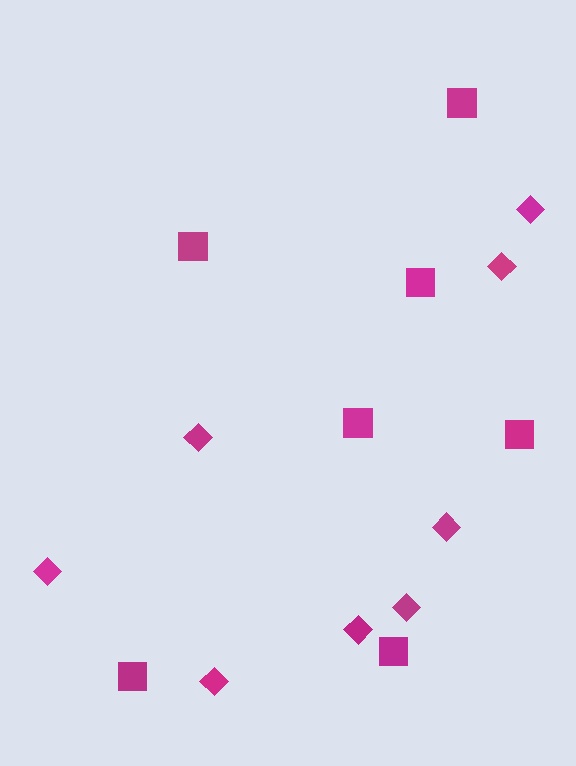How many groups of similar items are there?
There are 2 groups: one group of diamonds (8) and one group of squares (7).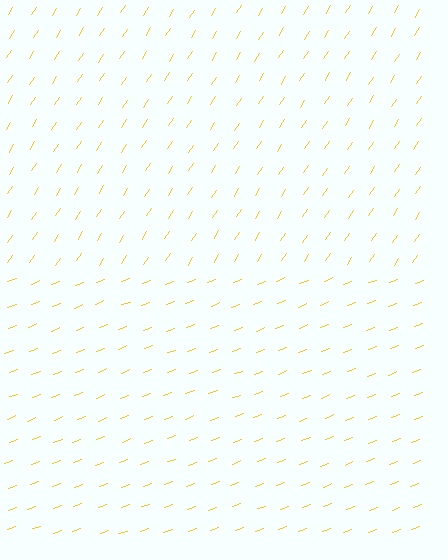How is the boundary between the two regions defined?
The boundary is defined purely by a change in line orientation (approximately 37 degrees difference). All lines are the same color and thickness.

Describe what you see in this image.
The image is filled with small yellow line segments. A rectangle region in the image has lines oriented differently from the surrounding lines, creating a visible texture boundary.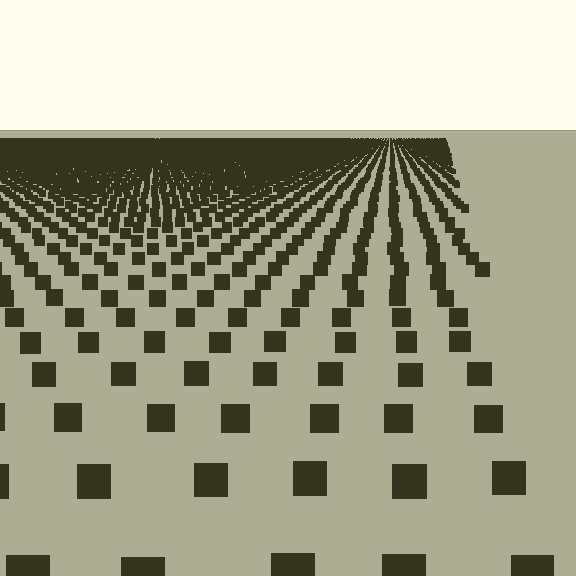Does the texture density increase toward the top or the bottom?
Density increases toward the top.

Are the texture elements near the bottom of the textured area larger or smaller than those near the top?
Larger. Near the bottom, elements are closer to the viewer and appear at a bigger on-screen size.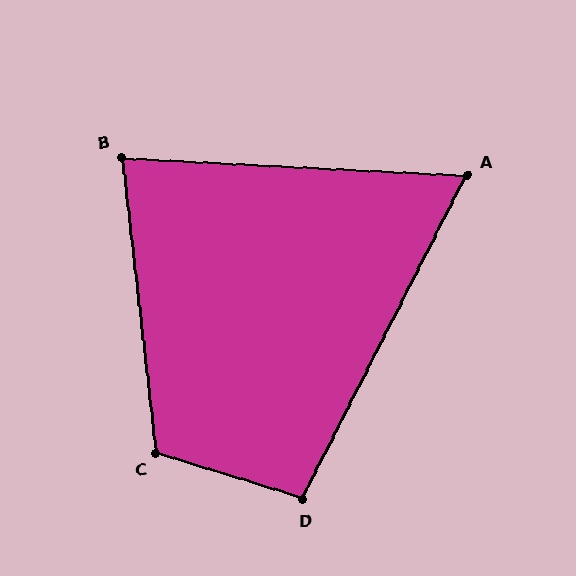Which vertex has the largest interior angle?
C, at approximately 114 degrees.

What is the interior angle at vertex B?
Approximately 80 degrees (acute).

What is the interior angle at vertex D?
Approximately 100 degrees (obtuse).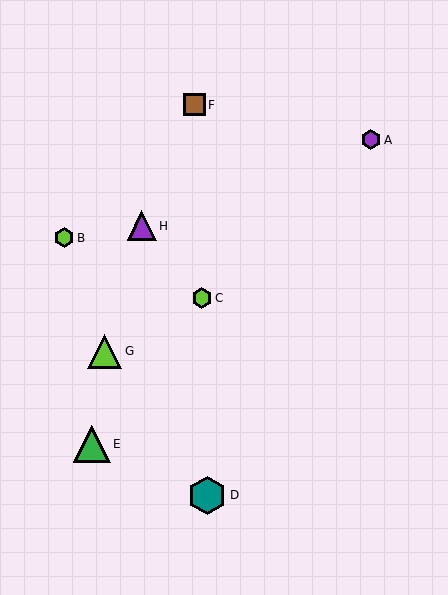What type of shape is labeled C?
Shape C is a lime hexagon.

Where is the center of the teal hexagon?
The center of the teal hexagon is at (207, 495).